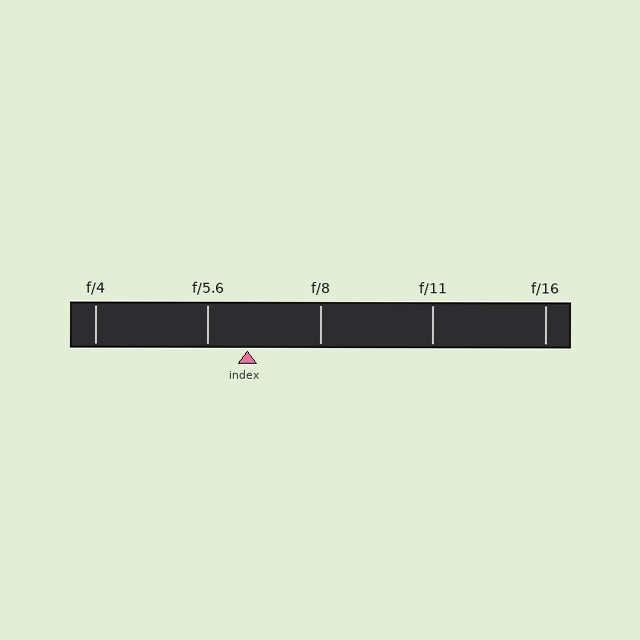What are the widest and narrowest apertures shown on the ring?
The widest aperture shown is f/4 and the narrowest is f/16.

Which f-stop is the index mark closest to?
The index mark is closest to f/5.6.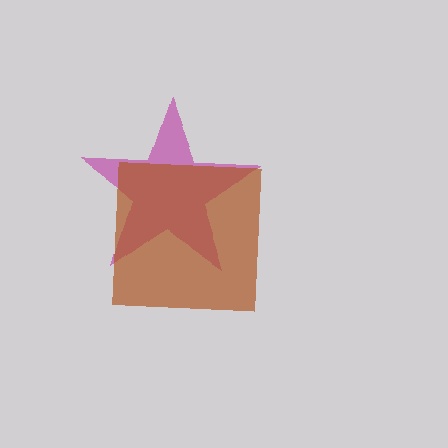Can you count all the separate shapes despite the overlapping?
Yes, there are 2 separate shapes.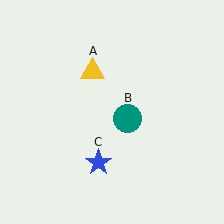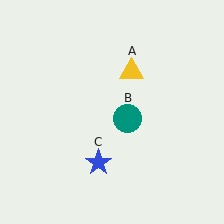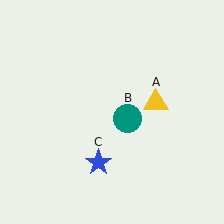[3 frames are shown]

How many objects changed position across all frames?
1 object changed position: yellow triangle (object A).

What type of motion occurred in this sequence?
The yellow triangle (object A) rotated clockwise around the center of the scene.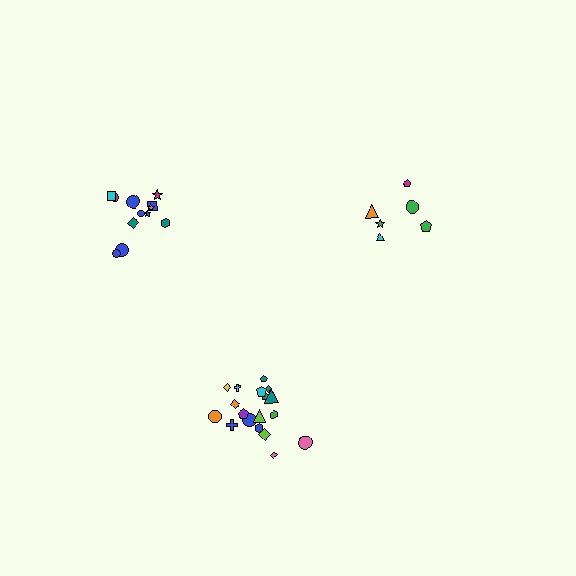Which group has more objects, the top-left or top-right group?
The top-left group.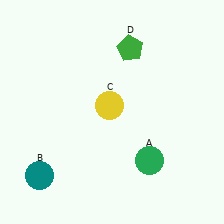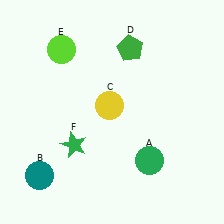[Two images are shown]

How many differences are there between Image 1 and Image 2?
There are 2 differences between the two images.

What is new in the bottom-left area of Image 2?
A green star (F) was added in the bottom-left area of Image 2.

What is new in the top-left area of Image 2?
A lime circle (E) was added in the top-left area of Image 2.